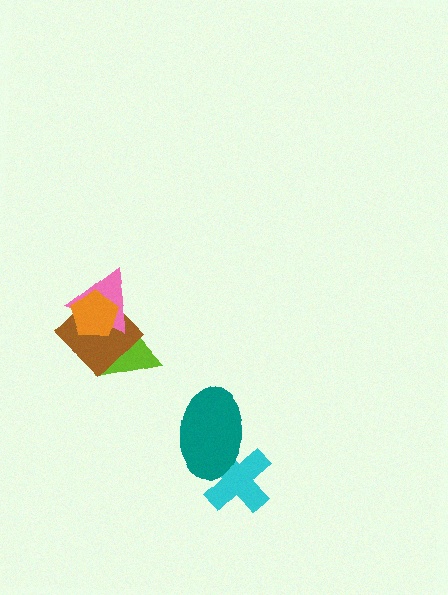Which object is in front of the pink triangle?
The orange pentagon is in front of the pink triangle.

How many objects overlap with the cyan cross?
1 object overlaps with the cyan cross.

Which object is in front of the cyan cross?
The teal ellipse is in front of the cyan cross.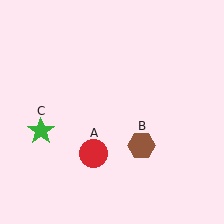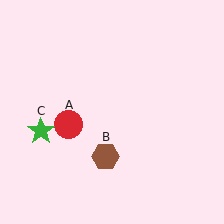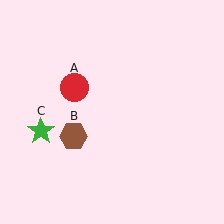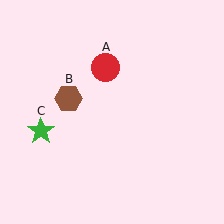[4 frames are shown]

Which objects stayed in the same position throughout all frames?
Green star (object C) remained stationary.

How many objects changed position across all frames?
2 objects changed position: red circle (object A), brown hexagon (object B).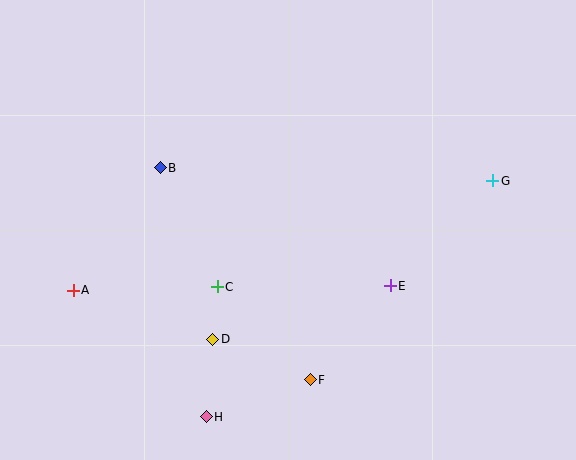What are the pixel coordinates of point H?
Point H is at (206, 417).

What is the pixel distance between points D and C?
The distance between D and C is 52 pixels.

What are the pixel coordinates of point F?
Point F is at (310, 380).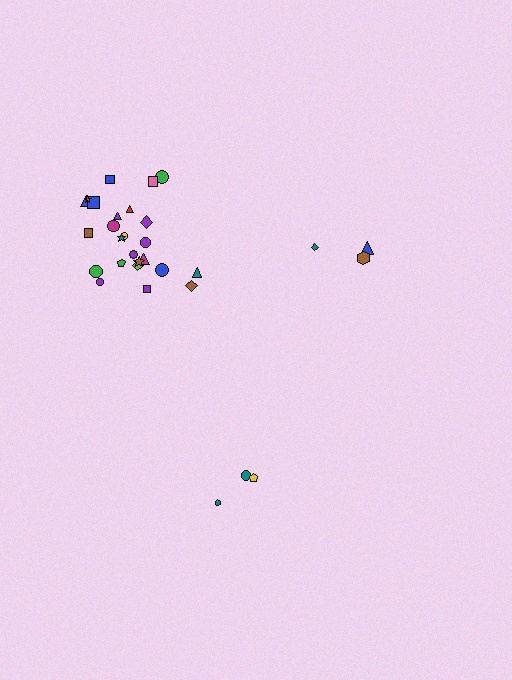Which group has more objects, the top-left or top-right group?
The top-left group.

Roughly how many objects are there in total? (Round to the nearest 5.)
Roughly 30 objects in total.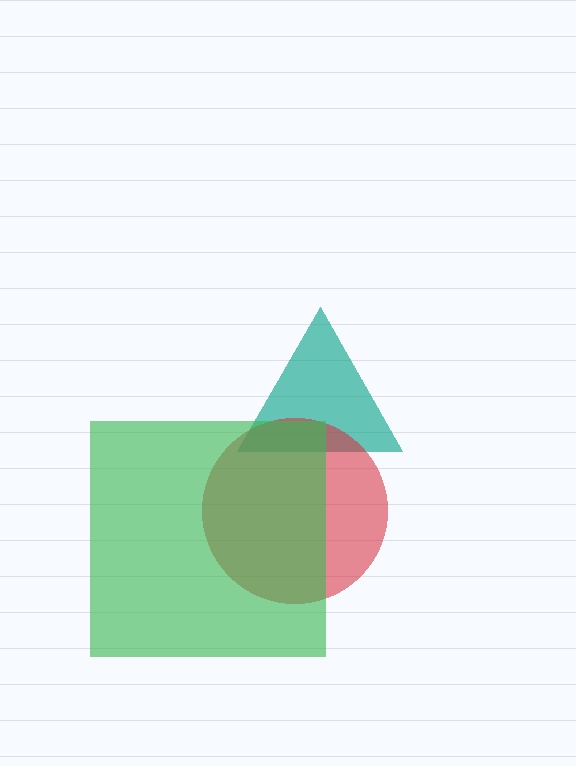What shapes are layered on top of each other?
The layered shapes are: a teal triangle, a red circle, a green square.